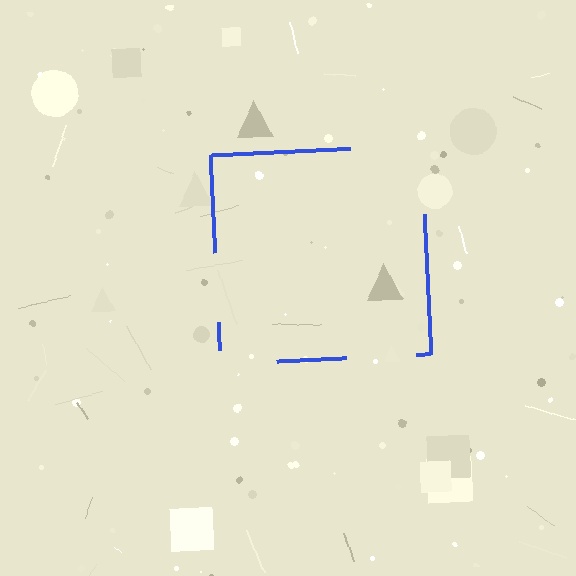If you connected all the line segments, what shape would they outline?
They would outline a square.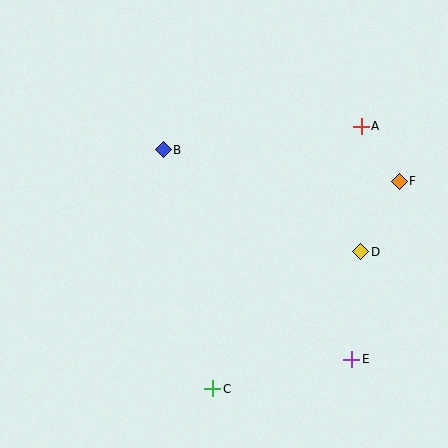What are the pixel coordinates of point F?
Point F is at (399, 181).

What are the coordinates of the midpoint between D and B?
The midpoint between D and B is at (262, 201).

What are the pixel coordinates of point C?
Point C is at (213, 389).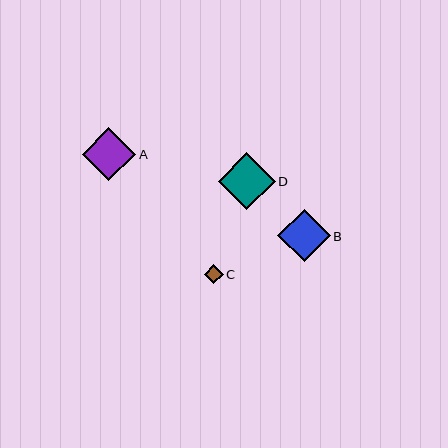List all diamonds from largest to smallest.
From largest to smallest: D, A, B, C.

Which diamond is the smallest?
Diamond C is the smallest with a size of approximately 19 pixels.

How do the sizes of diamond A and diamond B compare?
Diamond A and diamond B are approximately the same size.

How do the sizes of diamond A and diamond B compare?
Diamond A and diamond B are approximately the same size.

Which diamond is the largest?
Diamond D is the largest with a size of approximately 57 pixels.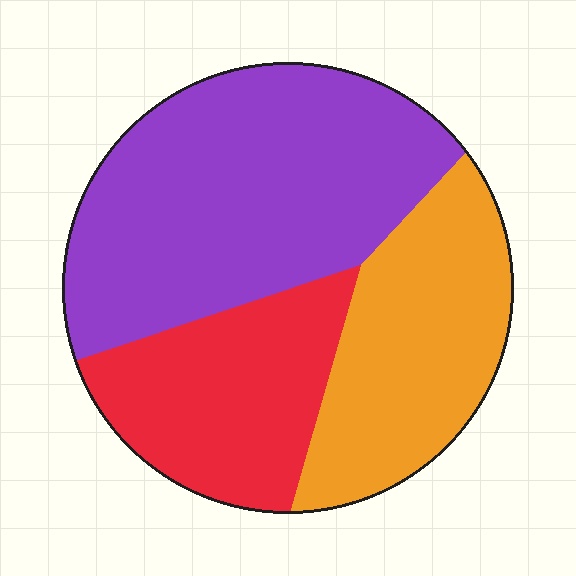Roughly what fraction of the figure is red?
Red covers 25% of the figure.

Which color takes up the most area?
Purple, at roughly 45%.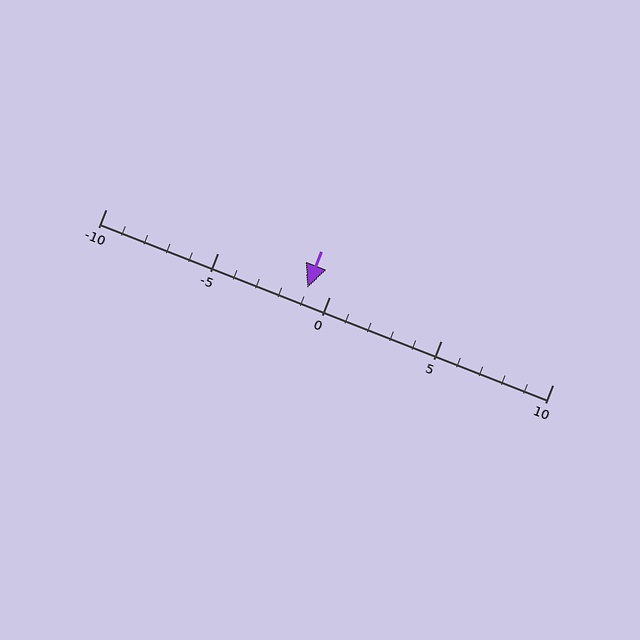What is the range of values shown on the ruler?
The ruler shows values from -10 to 10.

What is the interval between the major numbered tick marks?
The major tick marks are spaced 5 units apart.